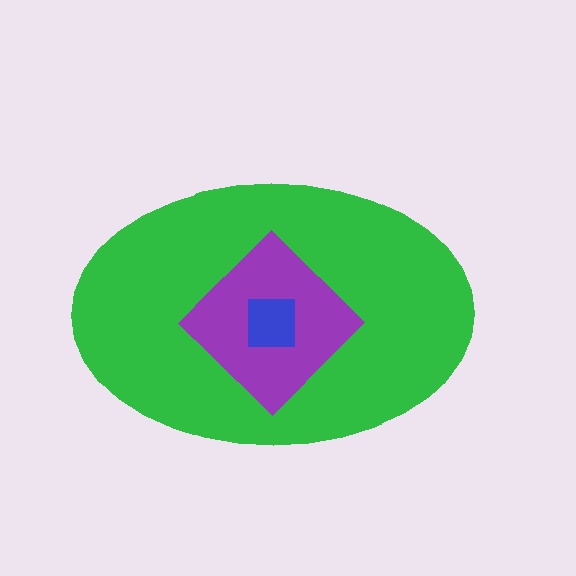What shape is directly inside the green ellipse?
The purple diamond.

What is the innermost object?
The blue square.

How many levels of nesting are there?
3.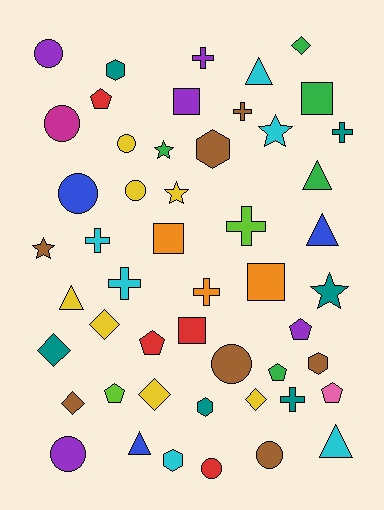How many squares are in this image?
There are 5 squares.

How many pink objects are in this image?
There is 1 pink object.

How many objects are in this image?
There are 50 objects.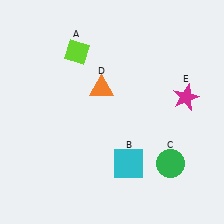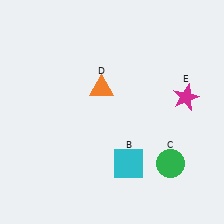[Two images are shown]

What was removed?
The lime diamond (A) was removed in Image 2.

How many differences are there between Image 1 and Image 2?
There is 1 difference between the two images.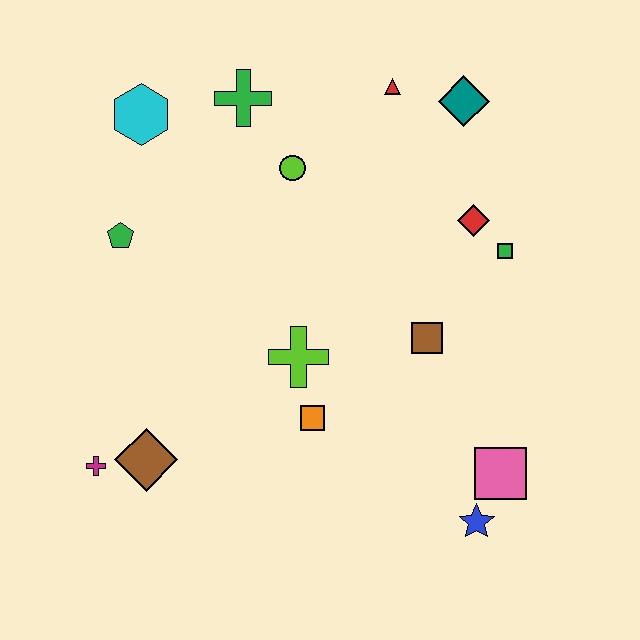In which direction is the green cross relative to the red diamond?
The green cross is to the left of the red diamond.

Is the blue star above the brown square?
No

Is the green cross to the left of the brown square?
Yes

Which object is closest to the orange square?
The lime cross is closest to the orange square.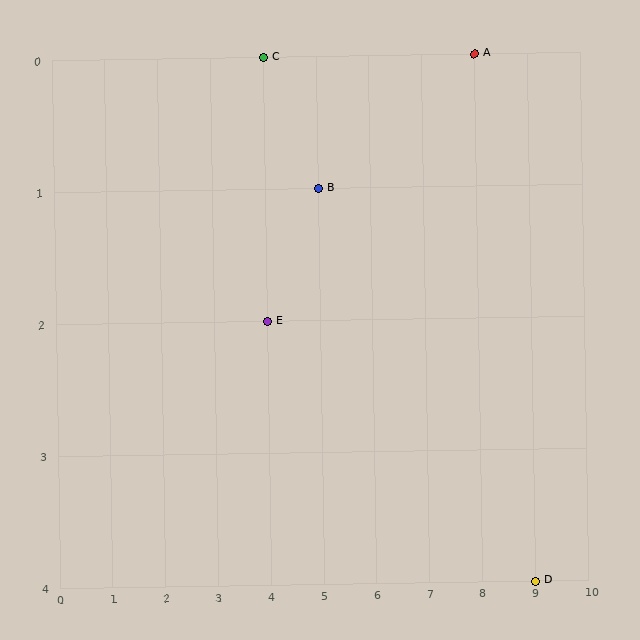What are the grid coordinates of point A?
Point A is at grid coordinates (8, 0).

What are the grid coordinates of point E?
Point E is at grid coordinates (4, 2).